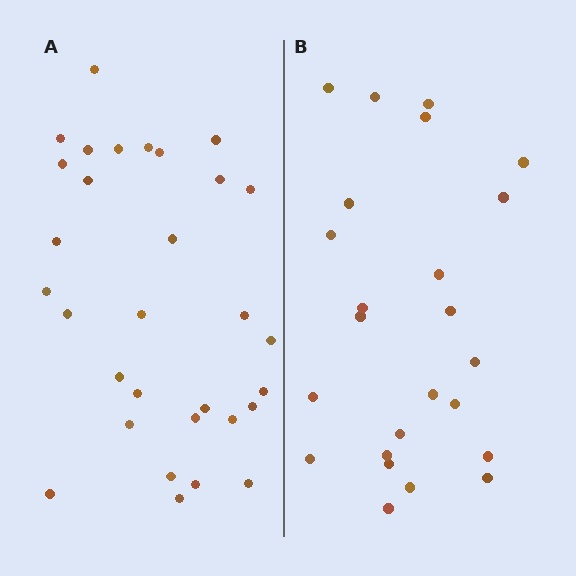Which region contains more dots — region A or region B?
Region A (the left region) has more dots.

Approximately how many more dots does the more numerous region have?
Region A has roughly 8 or so more dots than region B.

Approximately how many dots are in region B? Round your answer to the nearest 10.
About 20 dots. (The exact count is 24, which rounds to 20.)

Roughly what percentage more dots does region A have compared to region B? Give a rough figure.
About 30% more.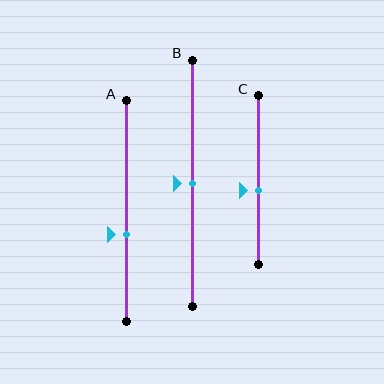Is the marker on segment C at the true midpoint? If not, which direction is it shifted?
No, the marker on segment C is shifted downward by about 6% of the segment length.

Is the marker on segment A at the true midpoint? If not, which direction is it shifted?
No, the marker on segment A is shifted downward by about 10% of the segment length.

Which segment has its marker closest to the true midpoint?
Segment B has its marker closest to the true midpoint.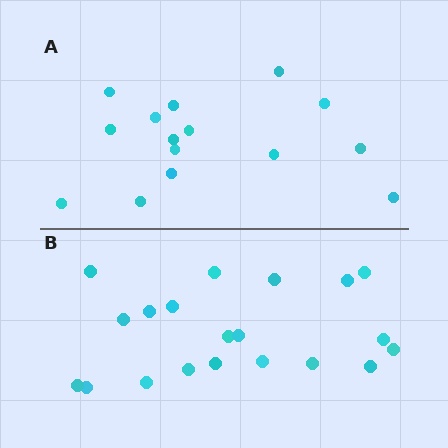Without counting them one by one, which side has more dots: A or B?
Region B (the bottom region) has more dots.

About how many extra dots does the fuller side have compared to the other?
Region B has about 5 more dots than region A.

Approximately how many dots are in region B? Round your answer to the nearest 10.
About 20 dots.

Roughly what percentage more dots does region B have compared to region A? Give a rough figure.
About 35% more.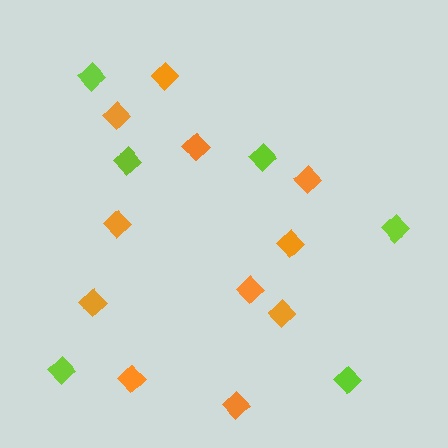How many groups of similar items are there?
There are 2 groups: one group of lime diamonds (6) and one group of orange diamonds (11).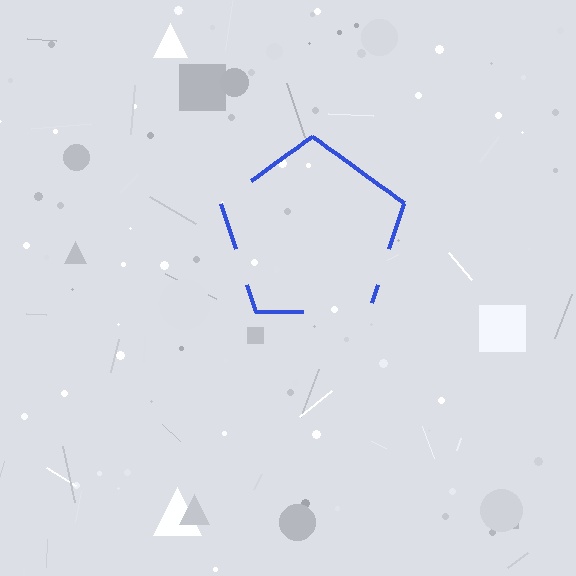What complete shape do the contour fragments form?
The contour fragments form a pentagon.